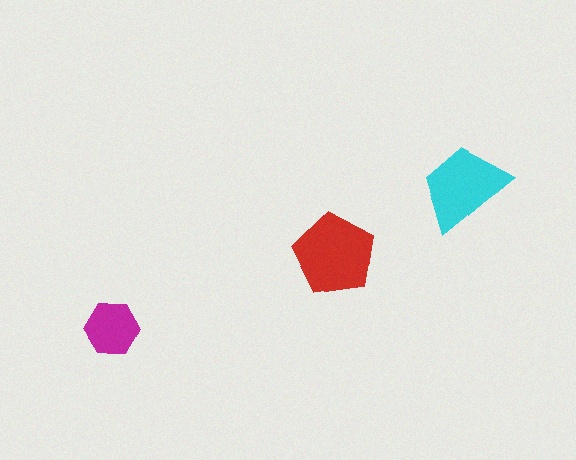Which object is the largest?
The red pentagon.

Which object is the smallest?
The magenta hexagon.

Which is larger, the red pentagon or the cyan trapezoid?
The red pentagon.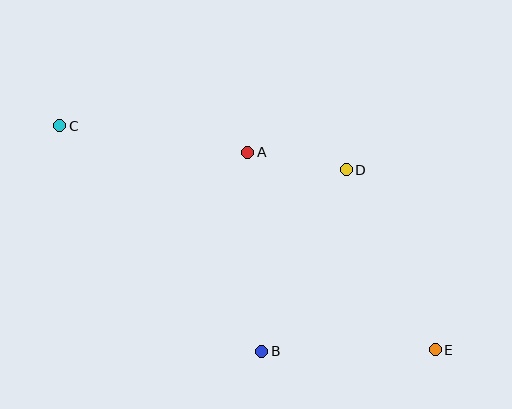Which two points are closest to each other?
Points A and D are closest to each other.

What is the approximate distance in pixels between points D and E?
The distance between D and E is approximately 201 pixels.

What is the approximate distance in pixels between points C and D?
The distance between C and D is approximately 290 pixels.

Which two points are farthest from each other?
Points C and E are farthest from each other.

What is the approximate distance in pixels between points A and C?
The distance between A and C is approximately 190 pixels.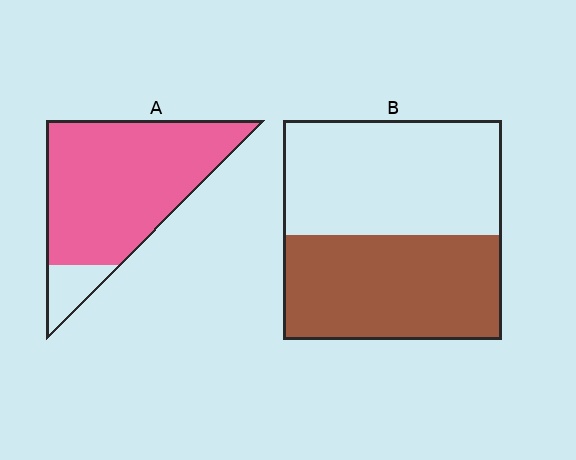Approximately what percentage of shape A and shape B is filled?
A is approximately 90% and B is approximately 50%.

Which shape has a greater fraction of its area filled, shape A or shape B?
Shape A.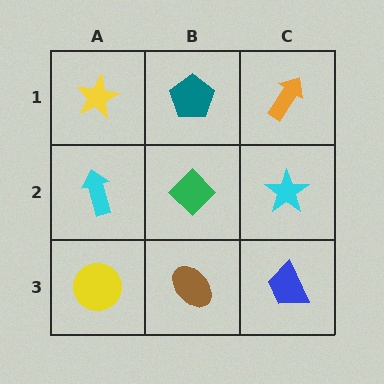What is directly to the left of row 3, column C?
A brown ellipse.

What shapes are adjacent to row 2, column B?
A teal pentagon (row 1, column B), a brown ellipse (row 3, column B), a cyan arrow (row 2, column A), a cyan star (row 2, column C).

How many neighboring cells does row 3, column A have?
2.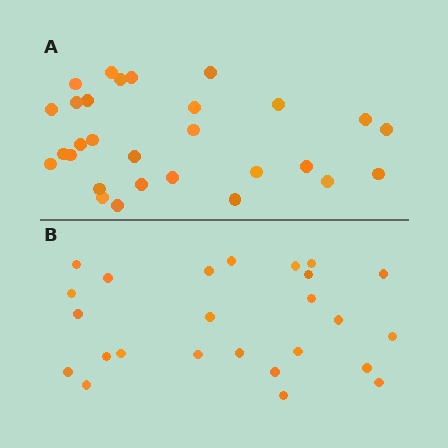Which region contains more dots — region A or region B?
Region A (the top region) has more dots.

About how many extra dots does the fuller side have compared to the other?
Region A has about 4 more dots than region B.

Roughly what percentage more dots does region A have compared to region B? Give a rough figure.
About 15% more.